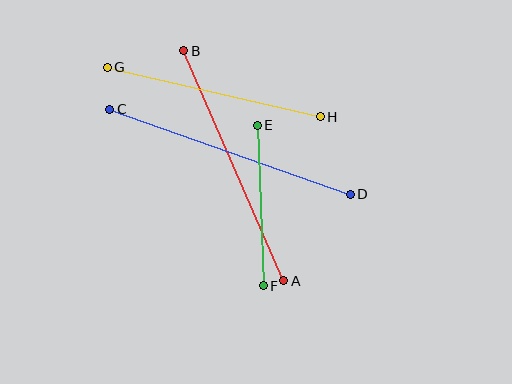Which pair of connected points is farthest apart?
Points C and D are farthest apart.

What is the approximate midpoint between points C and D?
The midpoint is at approximately (230, 152) pixels.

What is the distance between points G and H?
The distance is approximately 219 pixels.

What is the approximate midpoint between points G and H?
The midpoint is at approximately (214, 92) pixels.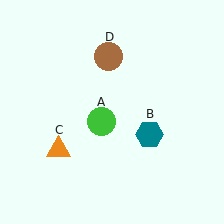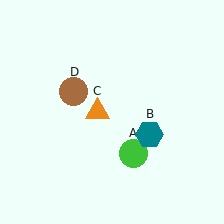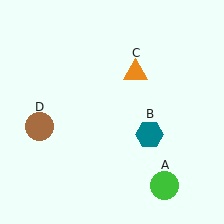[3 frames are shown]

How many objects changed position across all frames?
3 objects changed position: green circle (object A), orange triangle (object C), brown circle (object D).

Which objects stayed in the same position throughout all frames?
Teal hexagon (object B) remained stationary.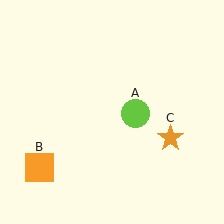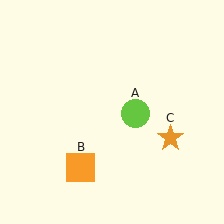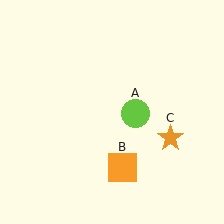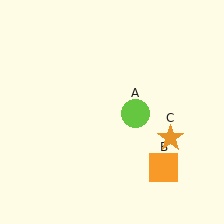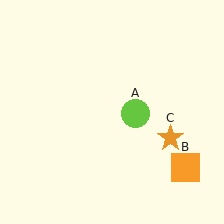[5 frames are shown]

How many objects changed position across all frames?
1 object changed position: orange square (object B).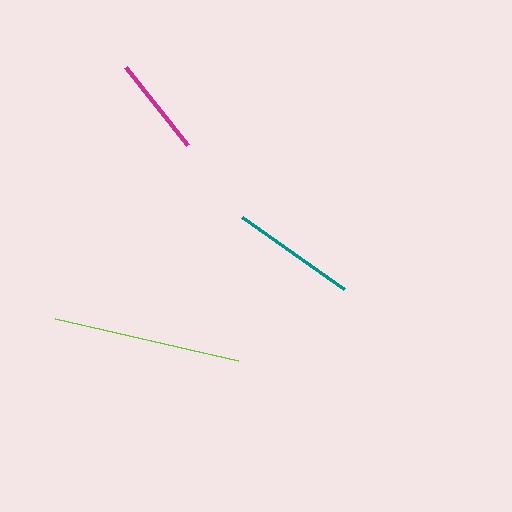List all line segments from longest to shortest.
From longest to shortest: lime, teal, magenta.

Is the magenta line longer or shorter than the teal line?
The teal line is longer than the magenta line.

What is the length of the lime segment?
The lime segment is approximately 188 pixels long.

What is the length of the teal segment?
The teal segment is approximately 125 pixels long.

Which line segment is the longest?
The lime line is the longest at approximately 188 pixels.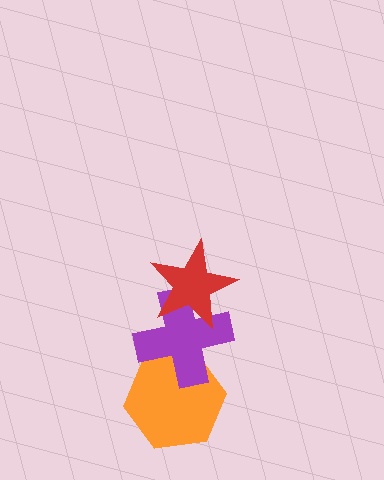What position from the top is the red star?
The red star is 1st from the top.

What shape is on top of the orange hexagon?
The purple cross is on top of the orange hexagon.